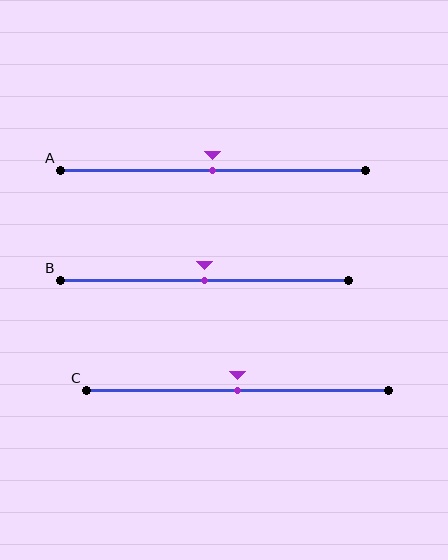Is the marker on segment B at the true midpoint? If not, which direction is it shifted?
Yes, the marker on segment B is at the true midpoint.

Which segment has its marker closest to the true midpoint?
Segment A has its marker closest to the true midpoint.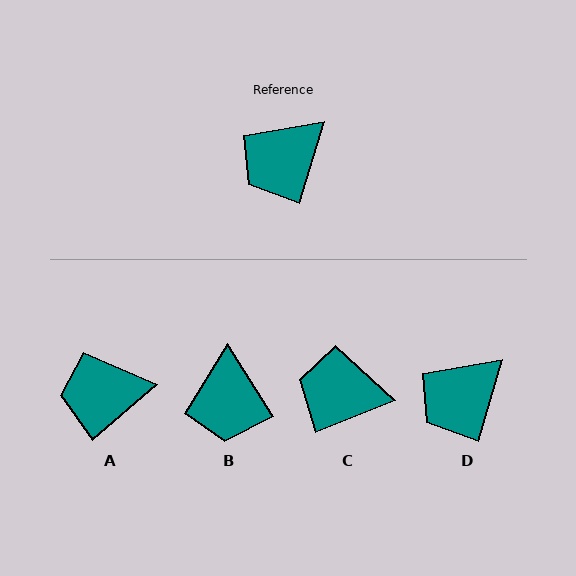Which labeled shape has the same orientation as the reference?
D.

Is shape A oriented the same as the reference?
No, it is off by about 33 degrees.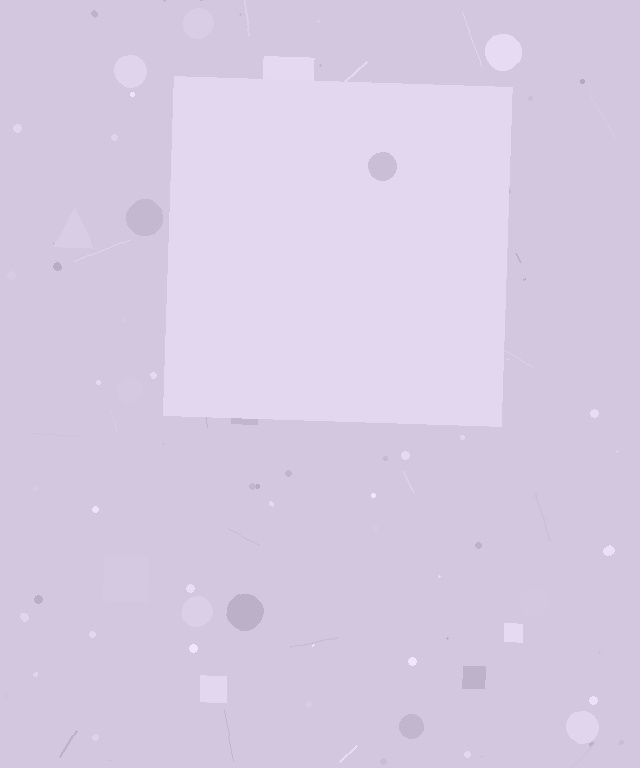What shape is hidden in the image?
A square is hidden in the image.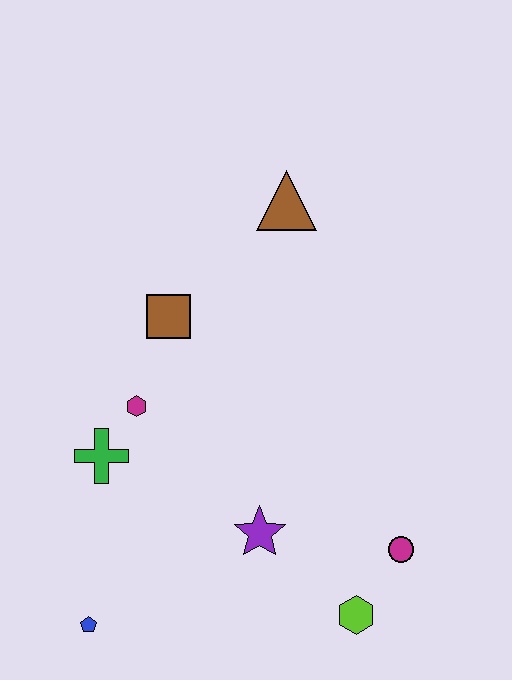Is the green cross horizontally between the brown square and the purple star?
No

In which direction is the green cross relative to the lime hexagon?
The green cross is to the left of the lime hexagon.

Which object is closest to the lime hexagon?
The magenta circle is closest to the lime hexagon.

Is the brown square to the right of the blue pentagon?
Yes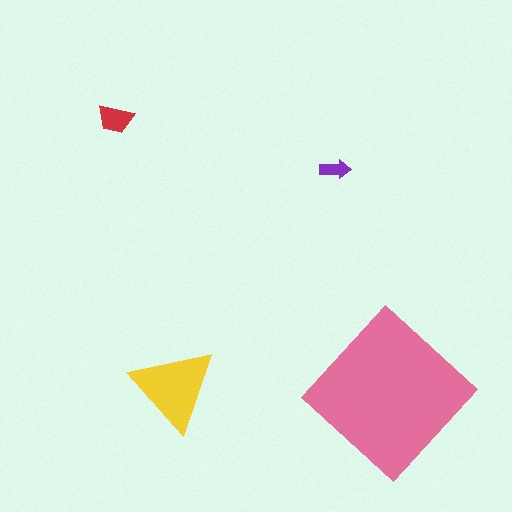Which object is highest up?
The red trapezoid is topmost.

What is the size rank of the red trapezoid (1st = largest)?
3rd.